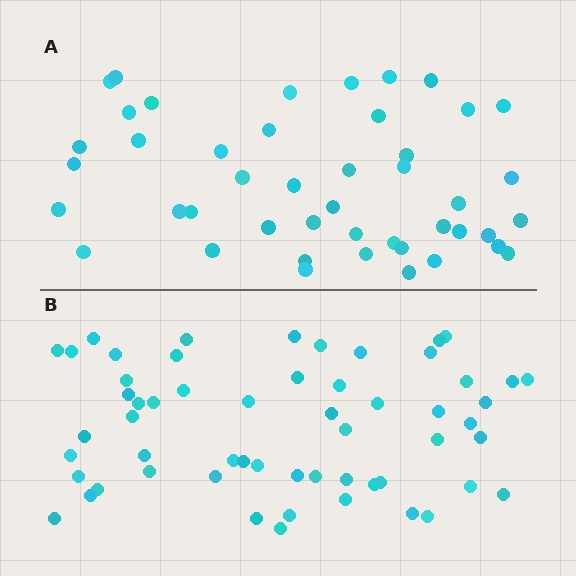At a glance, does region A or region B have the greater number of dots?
Region B (the bottom region) has more dots.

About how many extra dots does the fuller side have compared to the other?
Region B has roughly 12 or so more dots than region A.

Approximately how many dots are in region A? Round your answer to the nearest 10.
About 40 dots. (The exact count is 45, which rounds to 40.)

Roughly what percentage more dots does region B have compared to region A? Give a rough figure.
About 25% more.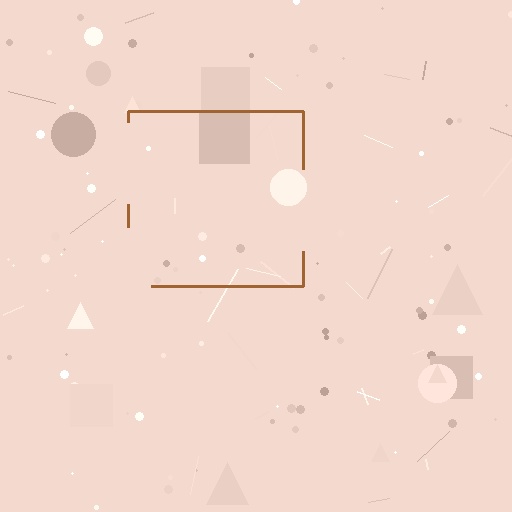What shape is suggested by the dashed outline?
The dashed outline suggests a square.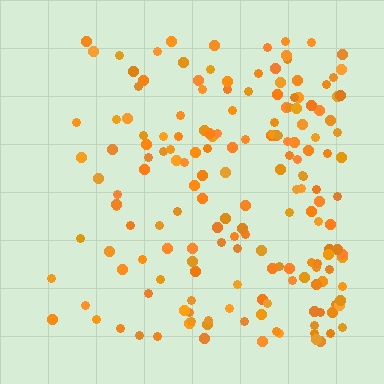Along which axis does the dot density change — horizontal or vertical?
Horizontal.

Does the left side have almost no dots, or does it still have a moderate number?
Still a moderate number, just noticeably fewer than the right.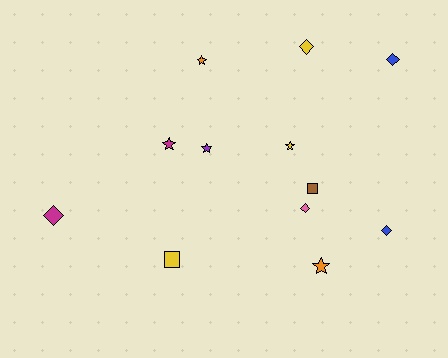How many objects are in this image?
There are 12 objects.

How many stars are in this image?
There are 5 stars.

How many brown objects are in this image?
There is 1 brown object.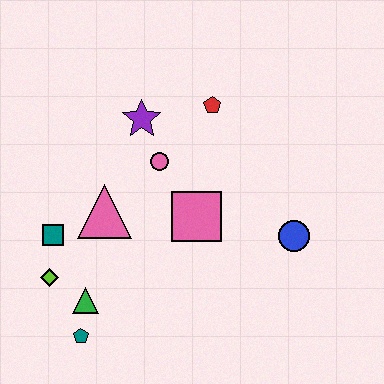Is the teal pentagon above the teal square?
No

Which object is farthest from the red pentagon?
The teal pentagon is farthest from the red pentagon.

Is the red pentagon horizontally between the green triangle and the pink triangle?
No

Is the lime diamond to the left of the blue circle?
Yes